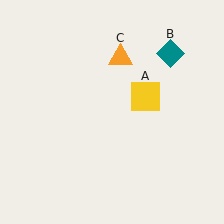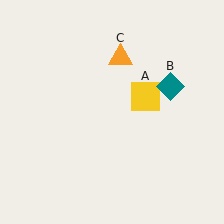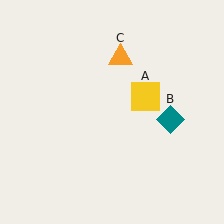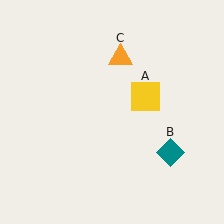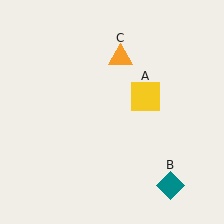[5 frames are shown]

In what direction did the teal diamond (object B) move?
The teal diamond (object B) moved down.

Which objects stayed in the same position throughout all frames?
Yellow square (object A) and orange triangle (object C) remained stationary.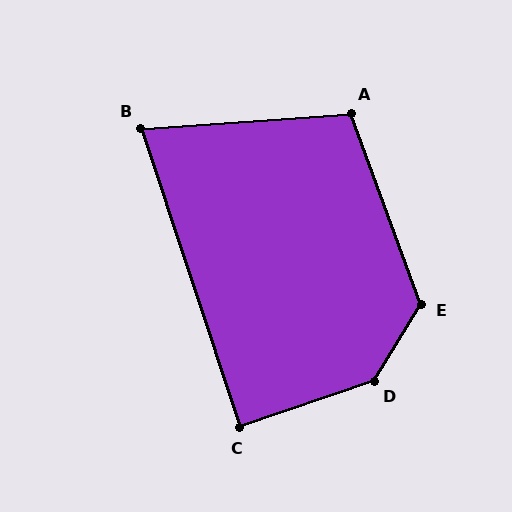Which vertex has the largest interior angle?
D, at approximately 140 degrees.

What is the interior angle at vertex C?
Approximately 89 degrees (approximately right).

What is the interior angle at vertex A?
Approximately 106 degrees (obtuse).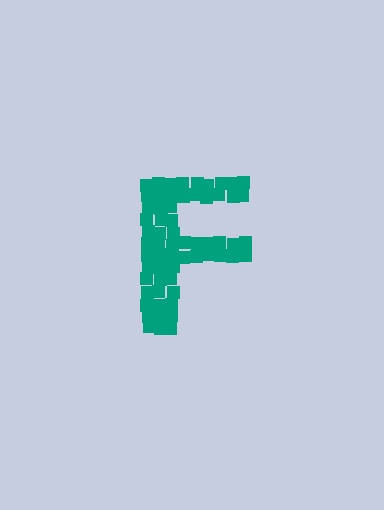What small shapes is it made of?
It is made of small squares.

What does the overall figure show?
The overall figure shows the letter F.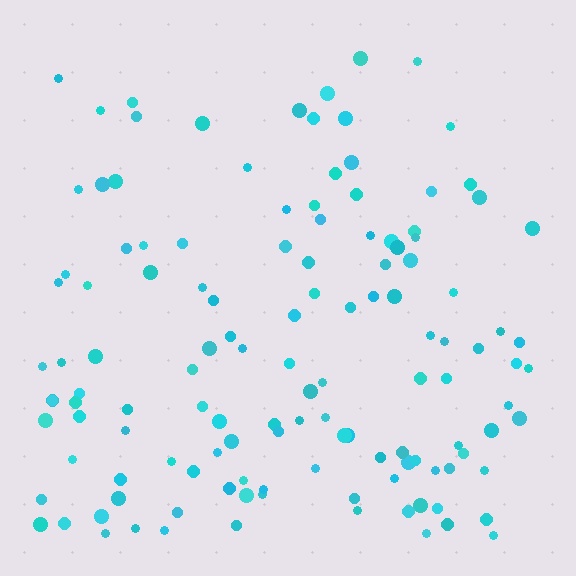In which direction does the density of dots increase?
From top to bottom, with the bottom side densest.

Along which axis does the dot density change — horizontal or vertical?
Vertical.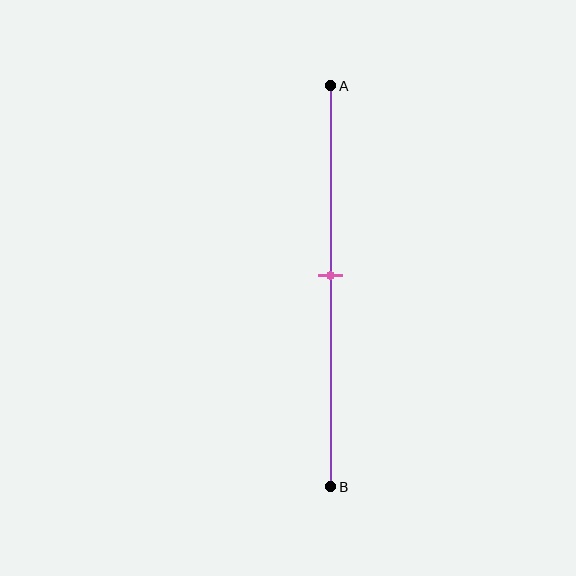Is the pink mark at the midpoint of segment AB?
Yes, the mark is approximately at the midpoint.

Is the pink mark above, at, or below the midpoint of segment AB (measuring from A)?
The pink mark is approximately at the midpoint of segment AB.